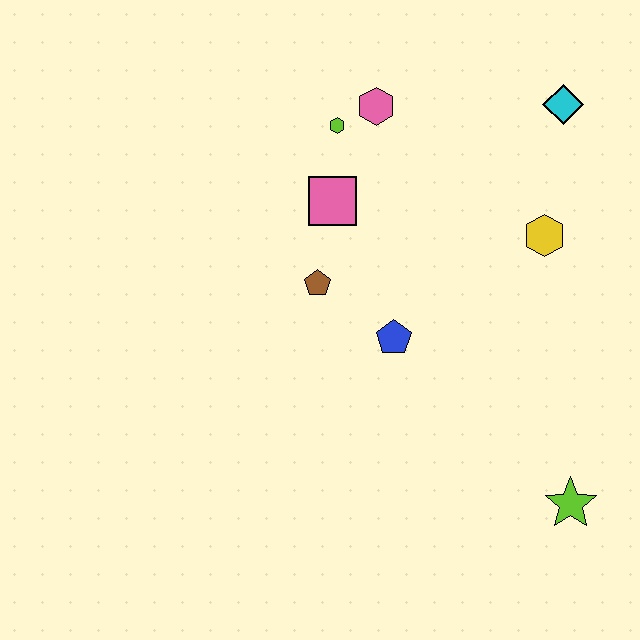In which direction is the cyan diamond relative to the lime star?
The cyan diamond is above the lime star.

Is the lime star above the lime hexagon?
No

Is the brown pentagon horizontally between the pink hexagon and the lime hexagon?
No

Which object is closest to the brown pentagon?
The pink square is closest to the brown pentagon.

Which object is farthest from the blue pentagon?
The cyan diamond is farthest from the blue pentagon.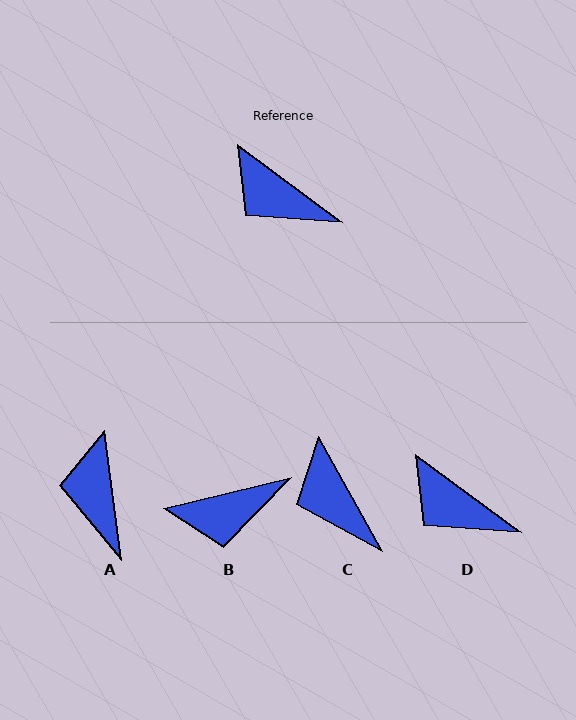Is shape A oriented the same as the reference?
No, it is off by about 46 degrees.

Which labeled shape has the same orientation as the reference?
D.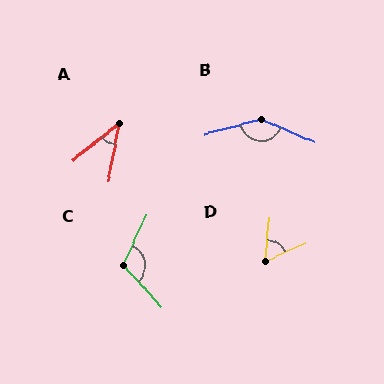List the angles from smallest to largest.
A (41°), D (59°), C (112°), B (141°).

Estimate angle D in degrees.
Approximately 59 degrees.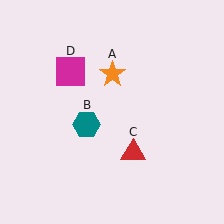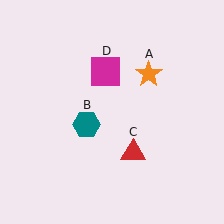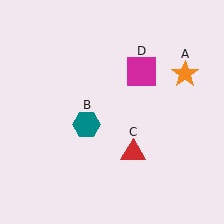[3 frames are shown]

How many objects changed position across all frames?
2 objects changed position: orange star (object A), magenta square (object D).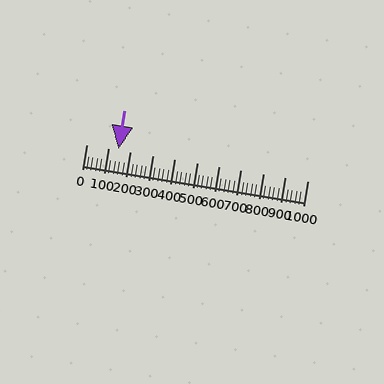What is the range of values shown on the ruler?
The ruler shows values from 0 to 1000.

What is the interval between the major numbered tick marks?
The major tick marks are spaced 100 units apart.